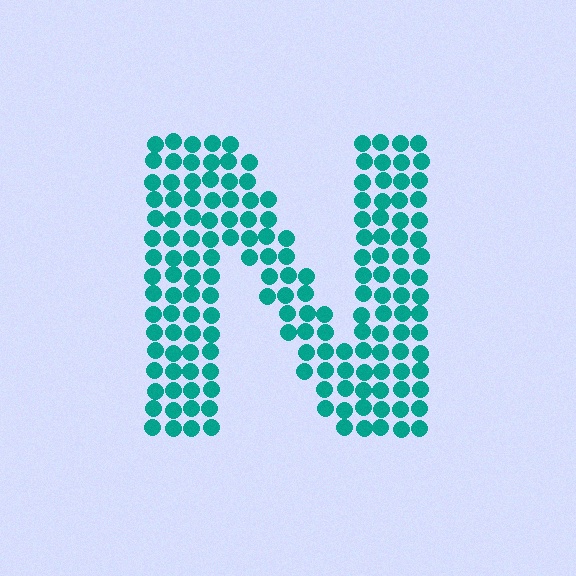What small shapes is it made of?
It is made of small circles.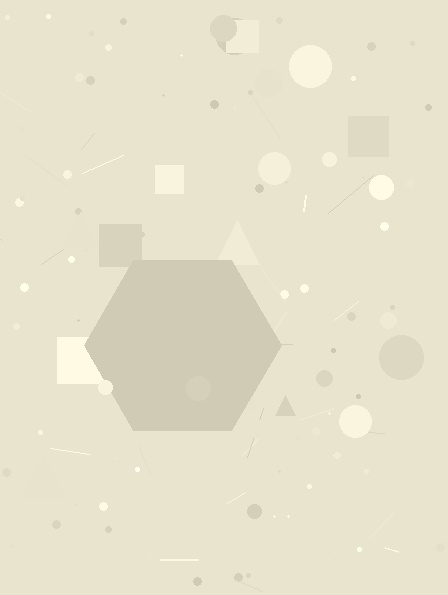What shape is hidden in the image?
A hexagon is hidden in the image.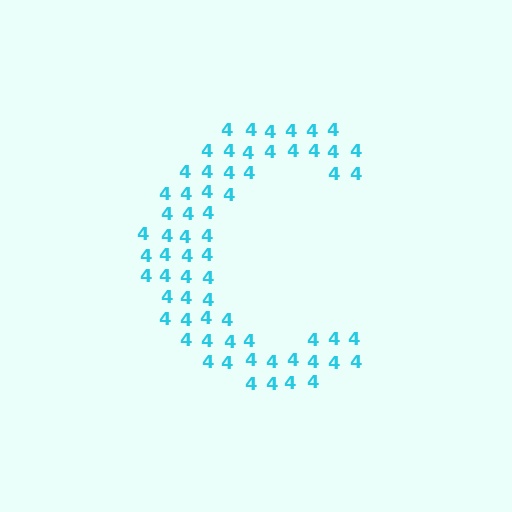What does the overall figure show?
The overall figure shows the letter C.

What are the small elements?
The small elements are digit 4's.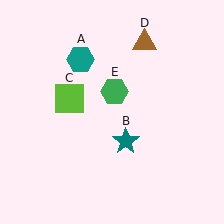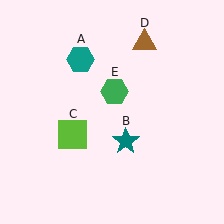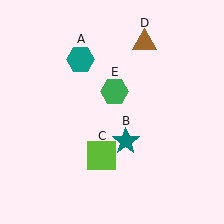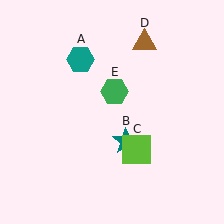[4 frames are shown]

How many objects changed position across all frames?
1 object changed position: lime square (object C).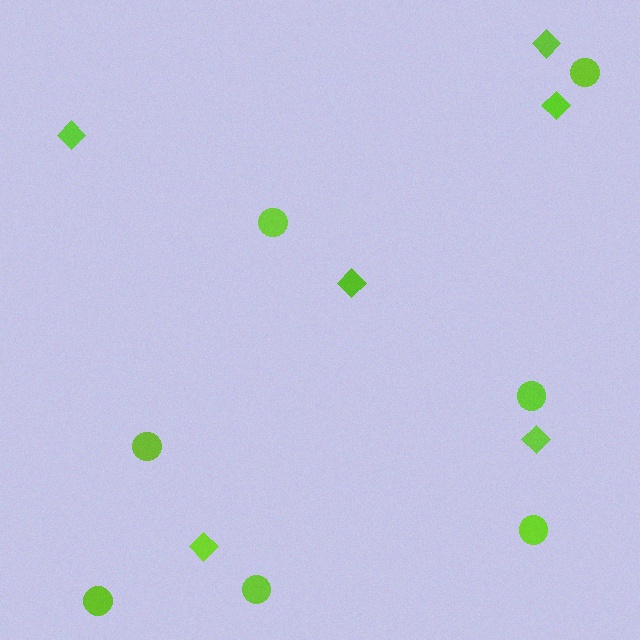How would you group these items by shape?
There are 2 groups: one group of circles (7) and one group of diamonds (6).